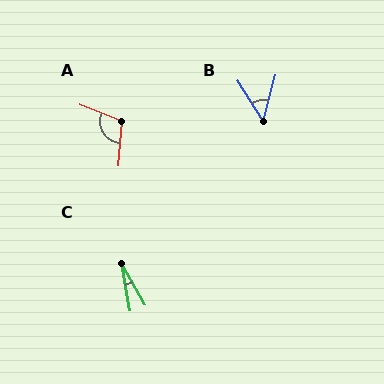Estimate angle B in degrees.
Approximately 47 degrees.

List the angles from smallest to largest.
C (20°), B (47°), A (108°).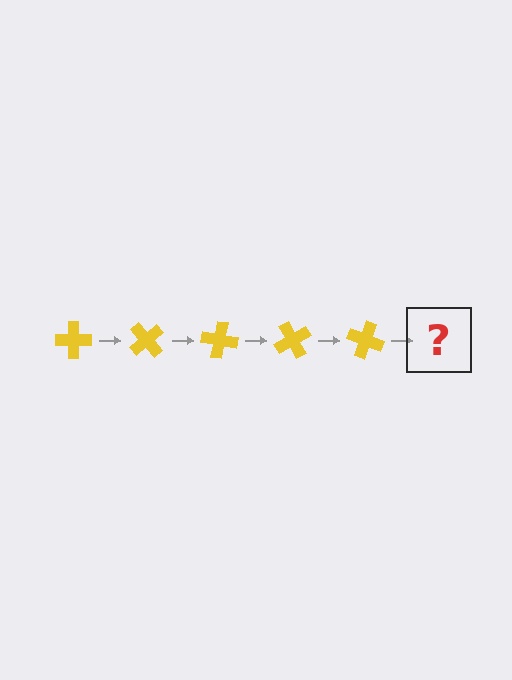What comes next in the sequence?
The next element should be a yellow cross rotated 250 degrees.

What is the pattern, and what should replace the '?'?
The pattern is that the cross rotates 50 degrees each step. The '?' should be a yellow cross rotated 250 degrees.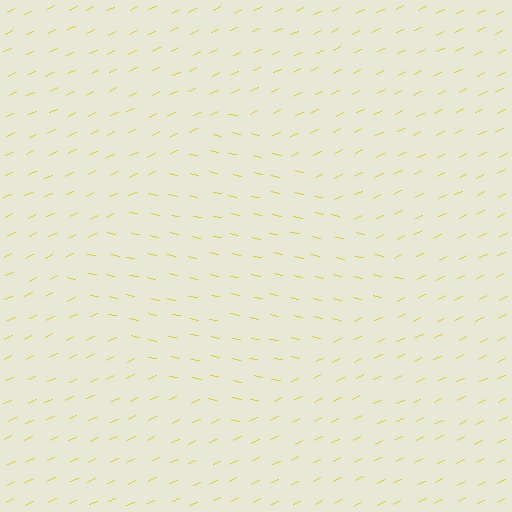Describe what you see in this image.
The image is filled with small yellow line segments. A diamond region in the image has lines oriented differently from the surrounding lines, creating a visible texture boundary.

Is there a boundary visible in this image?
Yes, there is a texture boundary formed by a change in line orientation.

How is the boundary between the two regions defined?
The boundary is defined purely by a change in line orientation (approximately 37 degrees difference). All lines are the same color and thickness.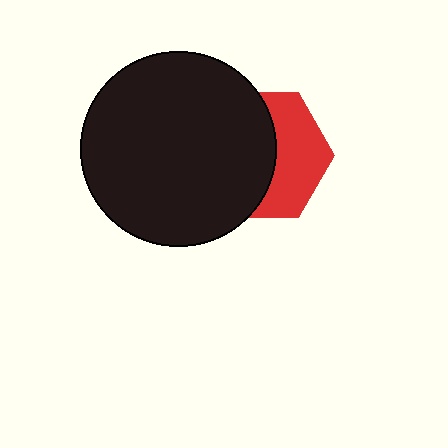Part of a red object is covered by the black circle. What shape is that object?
It is a hexagon.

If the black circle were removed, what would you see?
You would see the complete red hexagon.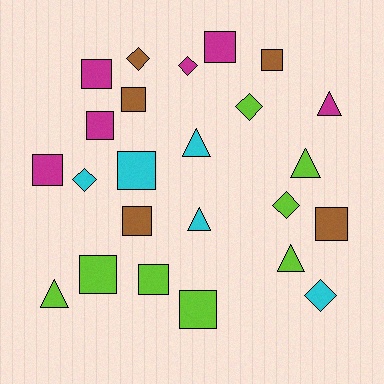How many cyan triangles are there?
There are 2 cyan triangles.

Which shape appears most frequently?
Square, with 12 objects.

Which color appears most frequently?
Lime, with 8 objects.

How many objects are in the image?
There are 24 objects.